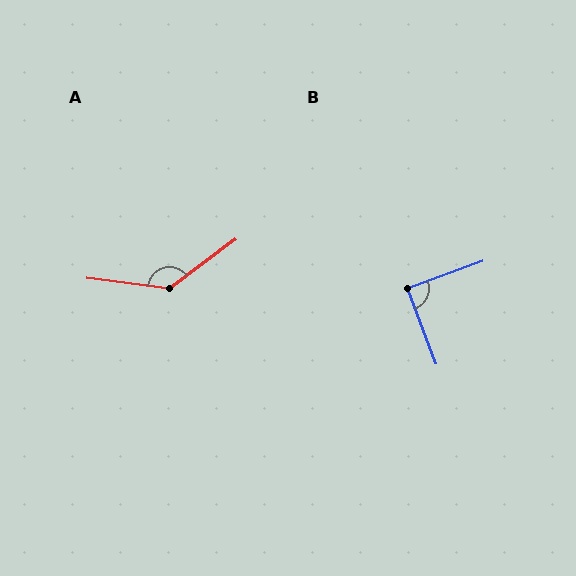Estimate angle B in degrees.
Approximately 89 degrees.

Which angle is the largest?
A, at approximately 136 degrees.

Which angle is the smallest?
B, at approximately 89 degrees.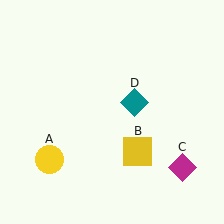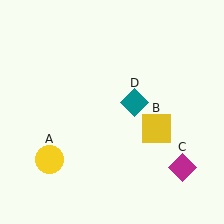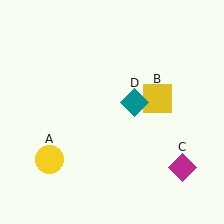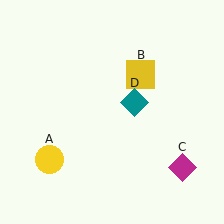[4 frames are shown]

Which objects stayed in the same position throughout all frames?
Yellow circle (object A) and magenta diamond (object C) and teal diamond (object D) remained stationary.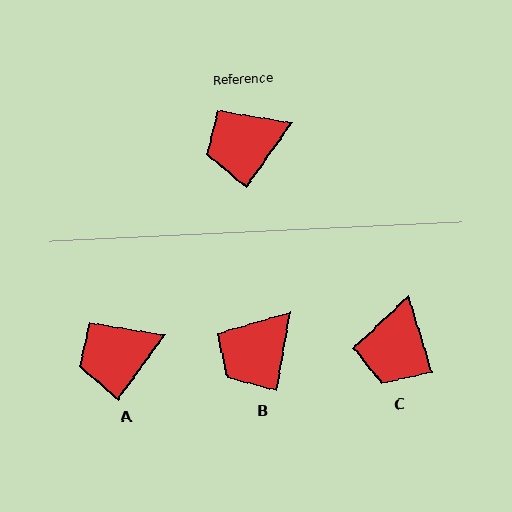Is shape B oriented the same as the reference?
No, it is off by about 26 degrees.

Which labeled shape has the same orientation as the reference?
A.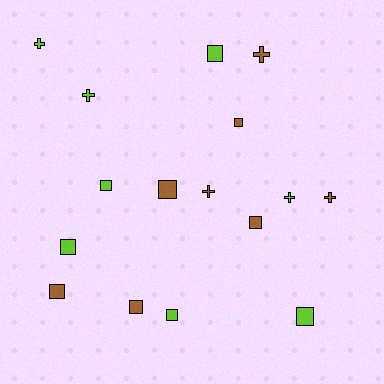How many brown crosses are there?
There are 3 brown crosses.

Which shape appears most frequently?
Square, with 10 objects.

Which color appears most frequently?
Lime, with 8 objects.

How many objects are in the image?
There are 16 objects.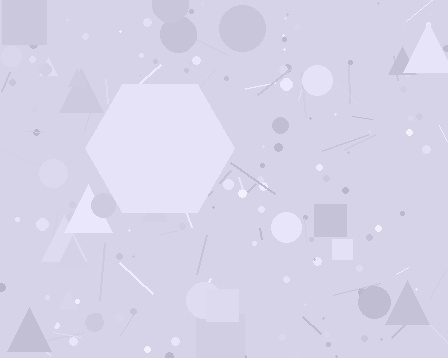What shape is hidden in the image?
A hexagon is hidden in the image.